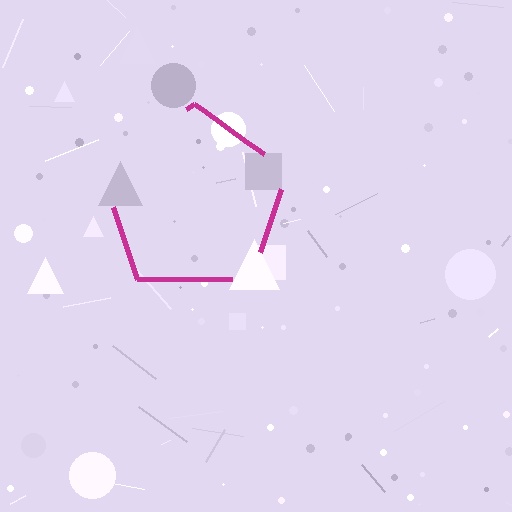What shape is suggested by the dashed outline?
The dashed outline suggests a pentagon.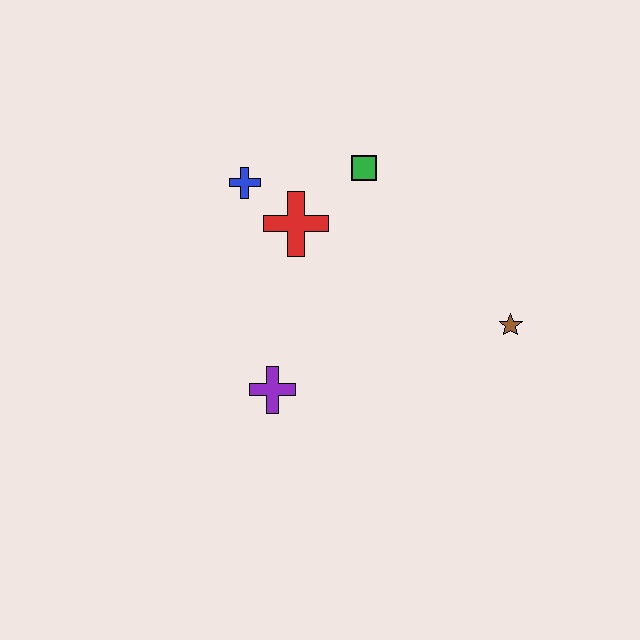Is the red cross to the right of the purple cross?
Yes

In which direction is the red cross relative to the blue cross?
The red cross is to the right of the blue cross.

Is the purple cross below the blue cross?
Yes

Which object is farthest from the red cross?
The brown star is farthest from the red cross.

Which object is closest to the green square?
The red cross is closest to the green square.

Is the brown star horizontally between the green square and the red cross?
No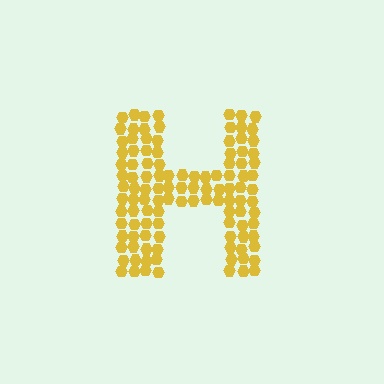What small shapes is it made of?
It is made of small hexagons.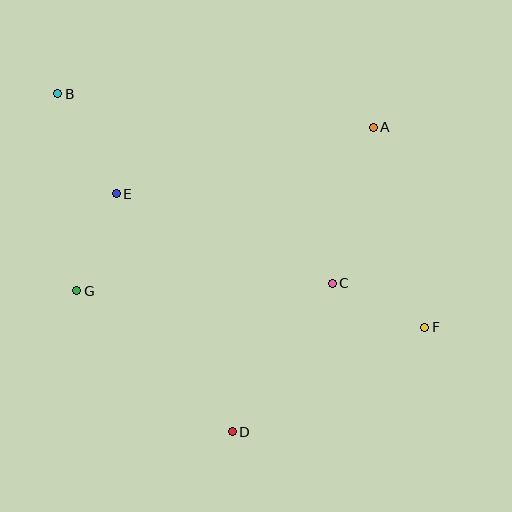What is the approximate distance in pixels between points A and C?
The distance between A and C is approximately 161 pixels.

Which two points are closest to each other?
Points C and F are closest to each other.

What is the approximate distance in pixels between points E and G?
The distance between E and G is approximately 105 pixels.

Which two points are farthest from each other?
Points B and F are farthest from each other.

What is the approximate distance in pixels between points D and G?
The distance between D and G is approximately 210 pixels.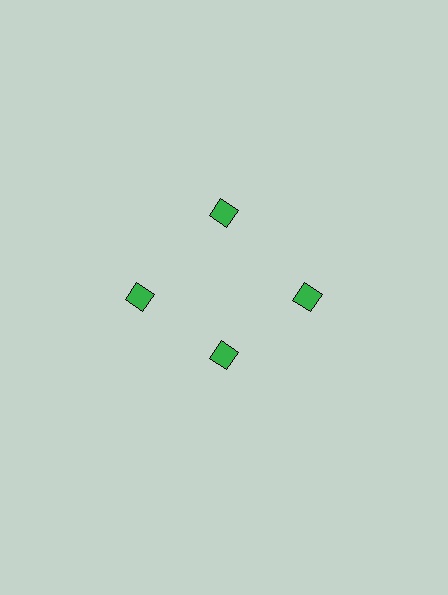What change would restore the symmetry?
The symmetry would be restored by moving it outward, back onto the ring so that all 4 diamonds sit at equal angles and equal distance from the center.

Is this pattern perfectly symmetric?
No. The 4 green diamonds are arranged in a ring, but one element near the 6 o'clock position is pulled inward toward the center, breaking the 4-fold rotational symmetry.